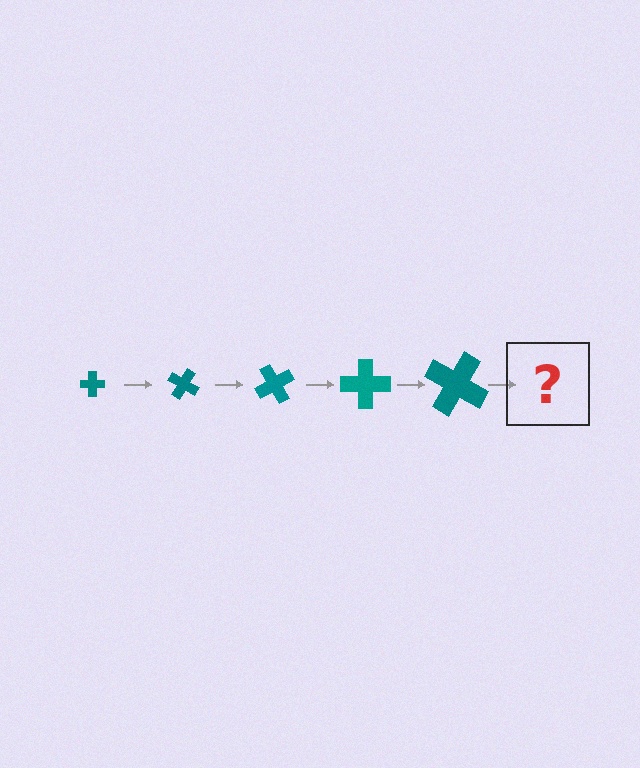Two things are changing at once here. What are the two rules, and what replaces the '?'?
The two rules are that the cross grows larger each step and it rotates 30 degrees each step. The '?' should be a cross, larger than the previous one and rotated 150 degrees from the start.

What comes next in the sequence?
The next element should be a cross, larger than the previous one and rotated 150 degrees from the start.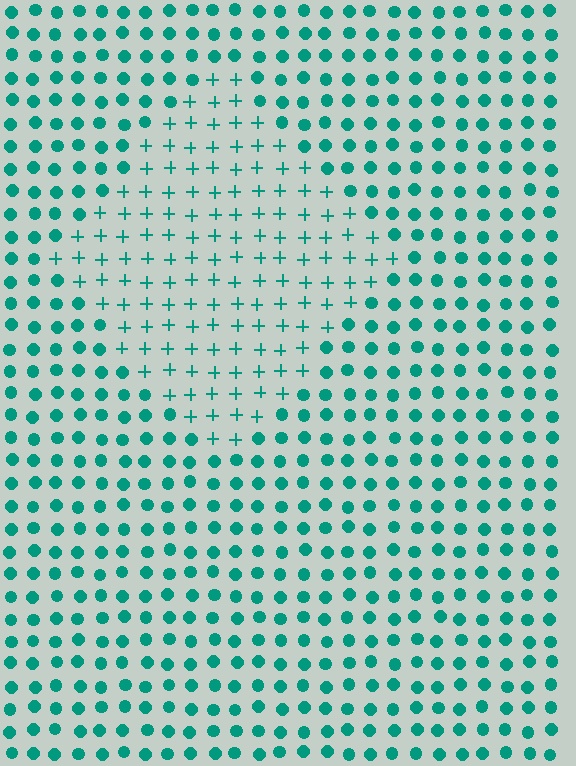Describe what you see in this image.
The image is filled with small teal elements arranged in a uniform grid. A diamond-shaped region contains plus signs, while the surrounding area contains circles. The boundary is defined purely by the change in element shape.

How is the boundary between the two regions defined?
The boundary is defined by a change in element shape: plus signs inside vs. circles outside. All elements share the same color and spacing.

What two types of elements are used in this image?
The image uses plus signs inside the diamond region and circles outside it.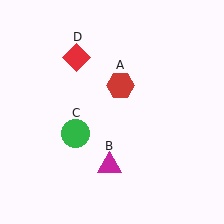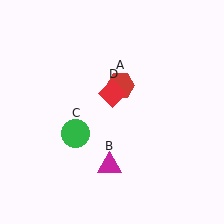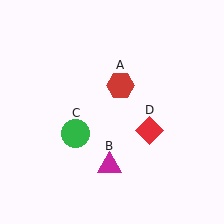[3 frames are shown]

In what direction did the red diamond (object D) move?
The red diamond (object D) moved down and to the right.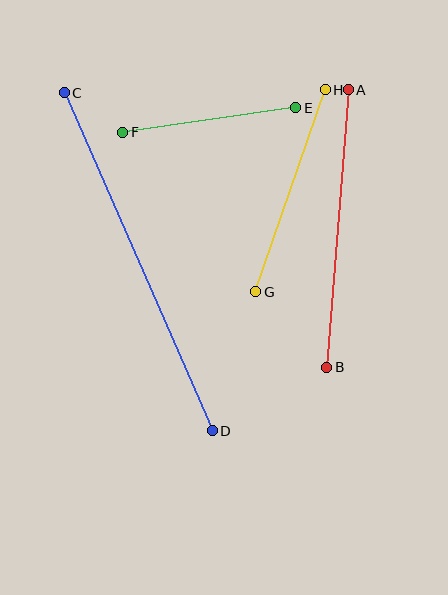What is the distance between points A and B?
The distance is approximately 278 pixels.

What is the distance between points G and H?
The distance is approximately 213 pixels.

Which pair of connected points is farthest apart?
Points C and D are farthest apart.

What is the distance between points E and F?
The distance is approximately 174 pixels.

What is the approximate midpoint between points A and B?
The midpoint is at approximately (337, 228) pixels.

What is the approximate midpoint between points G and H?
The midpoint is at approximately (290, 191) pixels.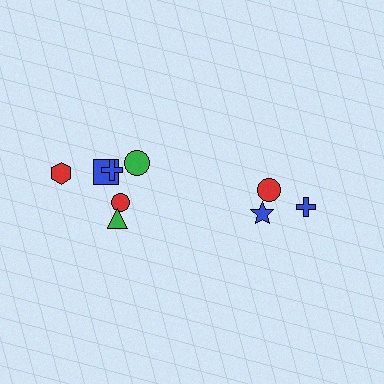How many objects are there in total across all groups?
There are 9 objects.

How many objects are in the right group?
There are 3 objects.